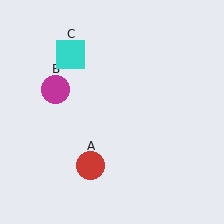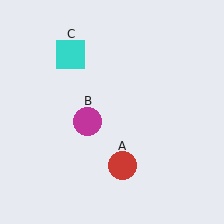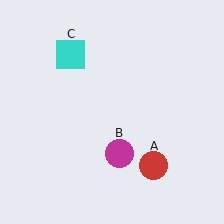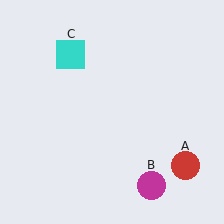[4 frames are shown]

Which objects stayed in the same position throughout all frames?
Cyan square (object C) remained stationary.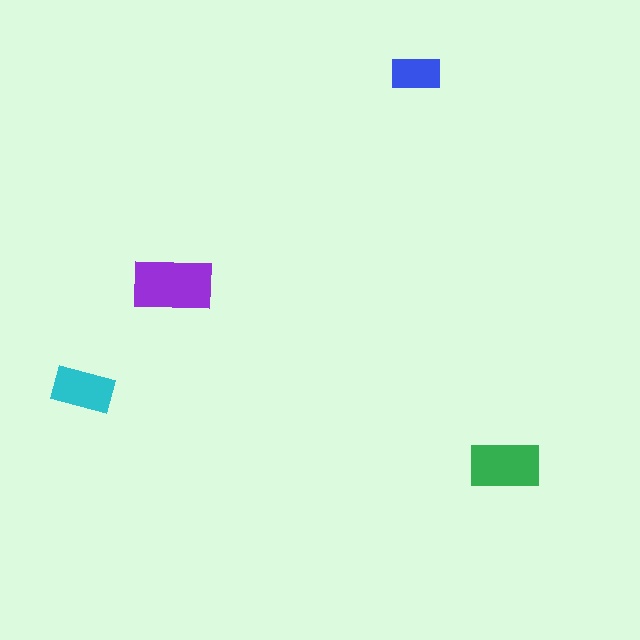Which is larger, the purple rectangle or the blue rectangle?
The purple one.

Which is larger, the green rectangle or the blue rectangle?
The green one.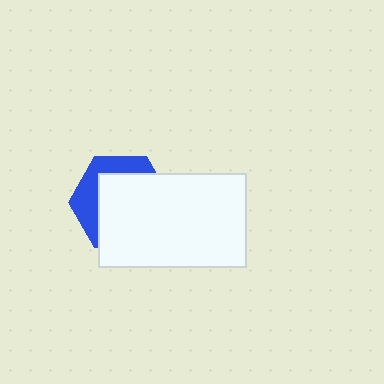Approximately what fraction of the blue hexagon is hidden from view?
Roughly 66% of the blue hexagon is hidden behind the white rectangle.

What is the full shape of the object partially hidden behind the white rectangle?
The partially hidden object is a blue hexagon.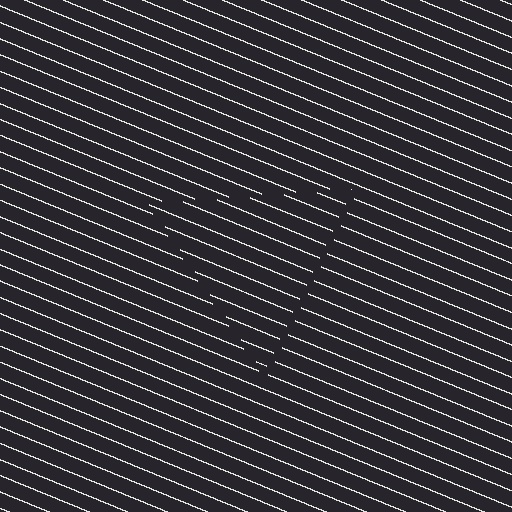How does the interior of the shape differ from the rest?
The interior of the shape contains the same grating, shifted by half a period — the contour is defined by the phase discontinuity where line-ends from the inner and outer gratings abut.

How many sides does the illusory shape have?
3 sides — the line-ends trace a triangle.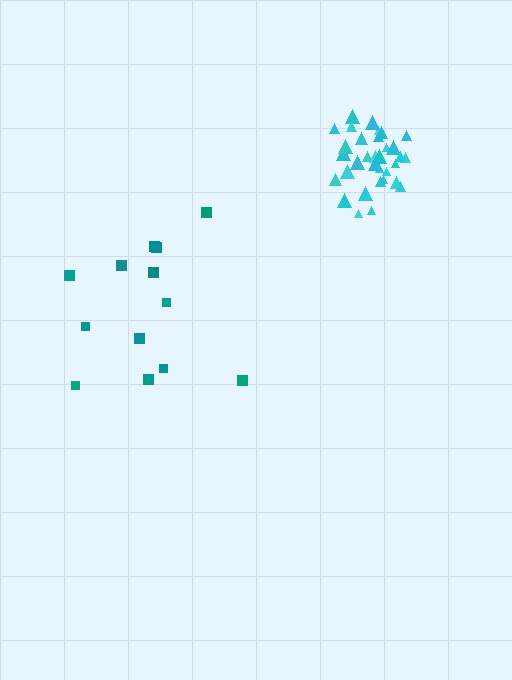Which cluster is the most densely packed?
Cyan.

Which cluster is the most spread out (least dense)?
Teal.